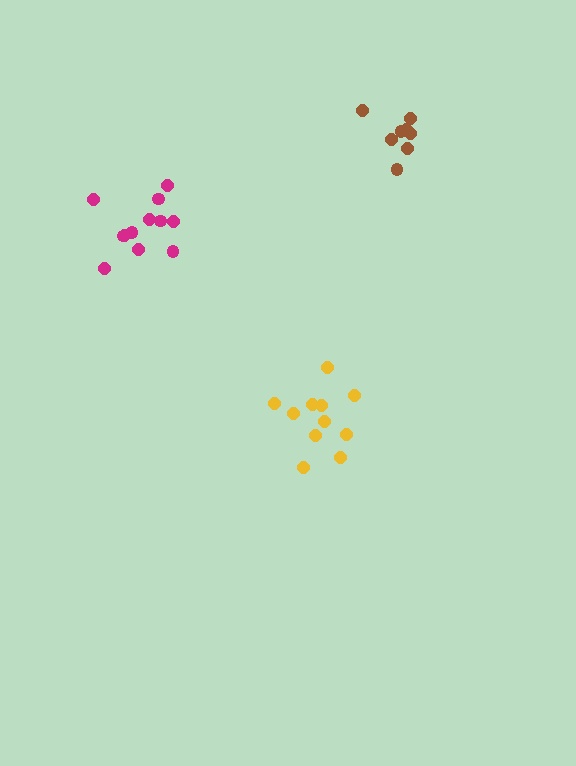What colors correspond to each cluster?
The clusters are colored: yellow, brown, magenta.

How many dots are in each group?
Group 1: 11 dots, Group 2: 8 dots, Group 3: 12 dots (31 total).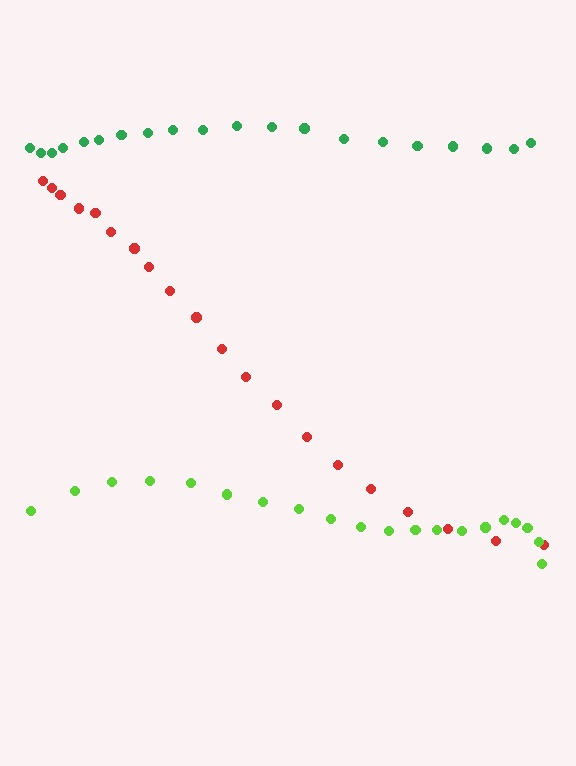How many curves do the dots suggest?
There are 3 distinct paths.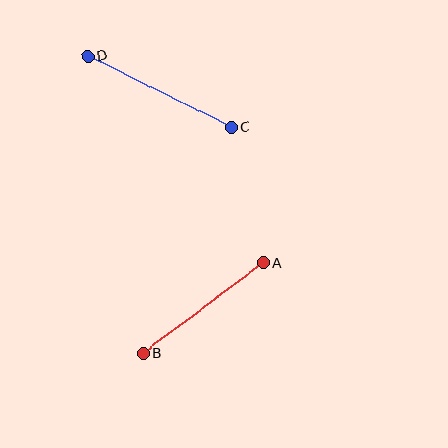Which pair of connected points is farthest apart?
Points C and D are farthest apart.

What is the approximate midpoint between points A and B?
The midpoint is at approximately (203, 308) pixels.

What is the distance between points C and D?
The distance is approximately 160 pixels.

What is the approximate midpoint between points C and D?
The midpoint is at approximately (160, 92) pixels.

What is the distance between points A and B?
The distance is approximately 150 pixels.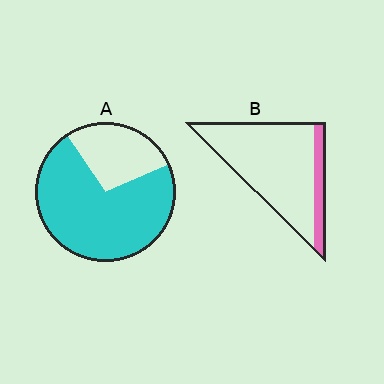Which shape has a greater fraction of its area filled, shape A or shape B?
Shape A.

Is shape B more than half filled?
No.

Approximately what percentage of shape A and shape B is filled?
A is approximately 70% and B is approximately 15%.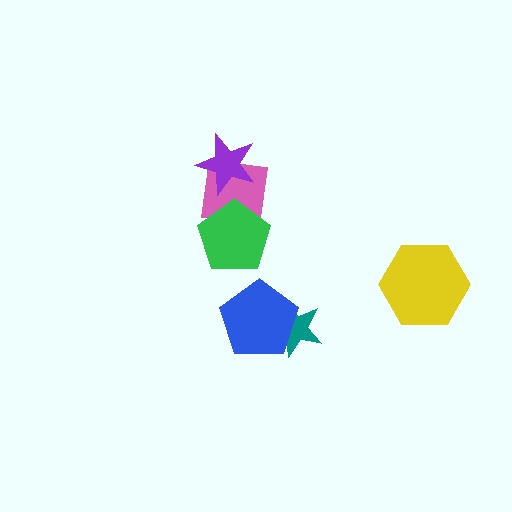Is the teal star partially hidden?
Yes, it is partially covered by another shape.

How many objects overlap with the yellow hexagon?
0 objects overlap with the yellow hexagon.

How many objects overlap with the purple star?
1 object overlaps with the purple star.